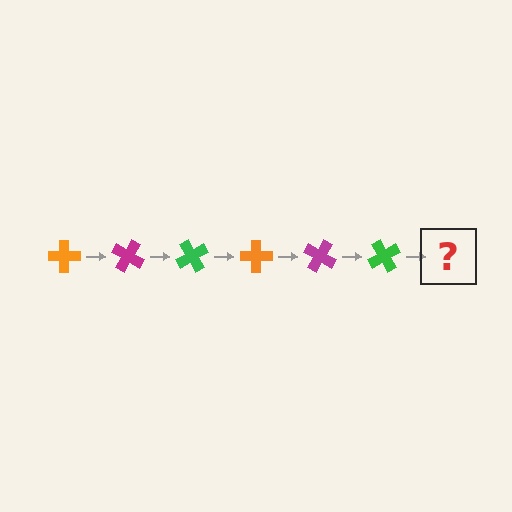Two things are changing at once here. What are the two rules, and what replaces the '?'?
The two rules are that it rotates 30 degrees each step and the color cycles through orange, magenta, and green. The '?' should be an orange cross, rotated 180 degrees from the start.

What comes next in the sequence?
The next element should be an orange cross, rotated 180 degrees from the start.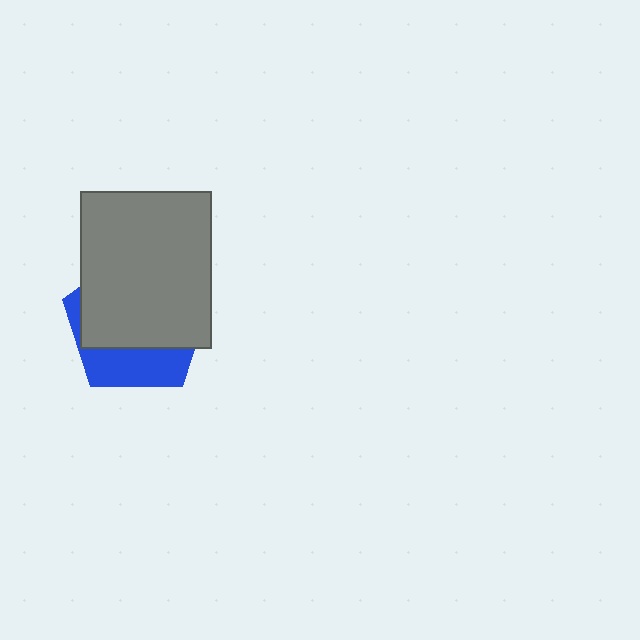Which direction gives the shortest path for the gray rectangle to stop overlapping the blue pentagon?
Moving up gives the shortest separation.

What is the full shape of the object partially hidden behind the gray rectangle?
The partially hidden object is a blue pentagon.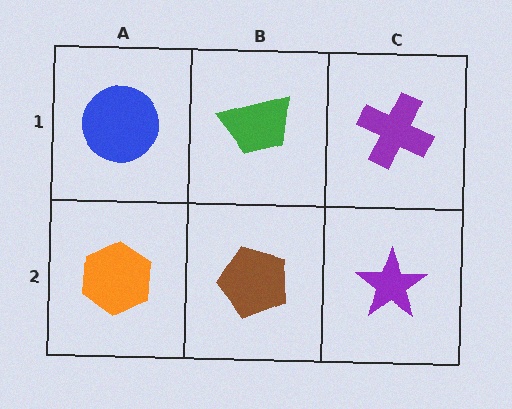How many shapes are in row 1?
3 shapes.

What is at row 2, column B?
A brown pentagon.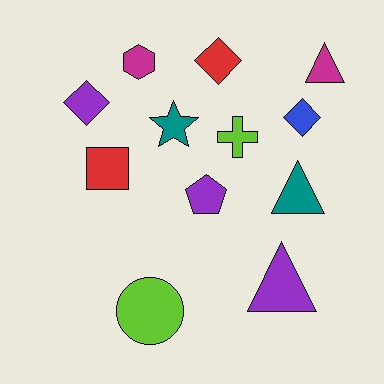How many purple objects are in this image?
There are 3 purple objects.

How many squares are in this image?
There is 1 square.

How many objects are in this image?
There are 12 objects.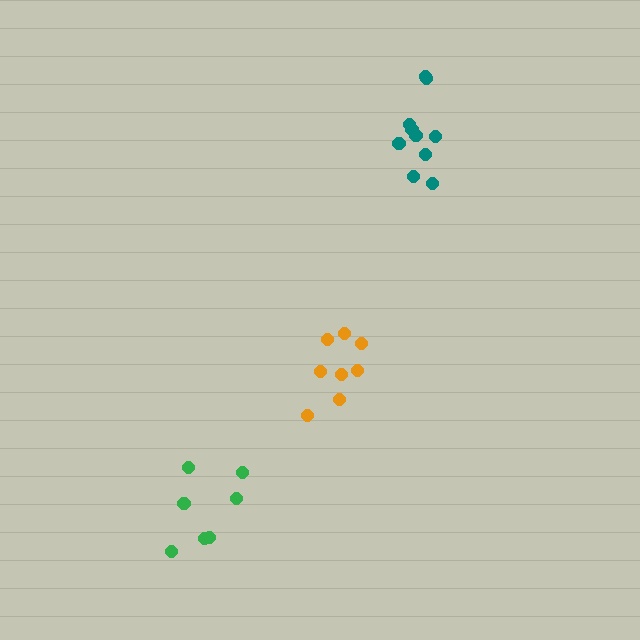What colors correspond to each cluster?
The clusters are colored: green, orange, teal.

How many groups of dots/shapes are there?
There are 3 groups.